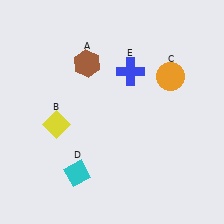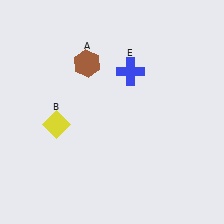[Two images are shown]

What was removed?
The cyan diamond (D), the orange circle (C) were removed in Image 2.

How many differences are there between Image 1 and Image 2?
There are 2 differences between the two images.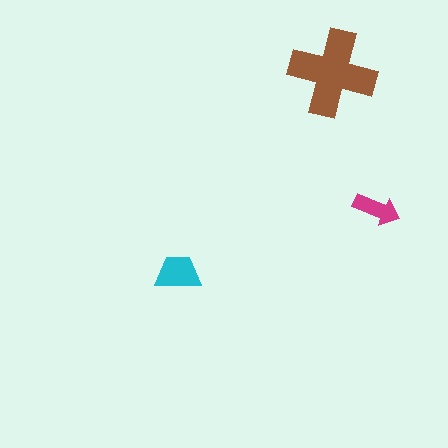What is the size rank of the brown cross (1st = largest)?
1st.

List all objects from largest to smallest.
The brown cross, the cyan trapezoid, the magenta arrow.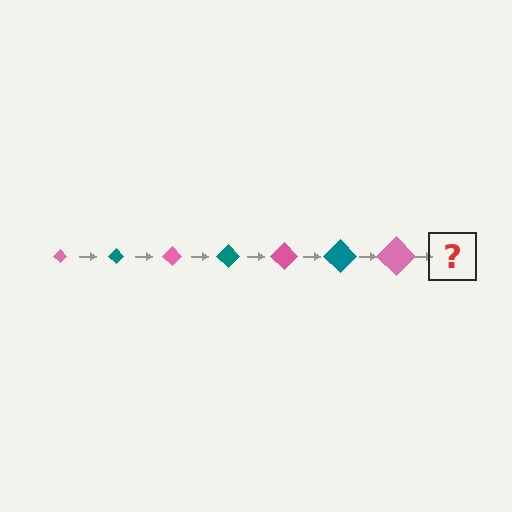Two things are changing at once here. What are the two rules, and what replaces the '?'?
The two rules are that the diamond grows larger each step and the color cycles through pink and teal. The '?' should be a teal diamond, larger than the previous one.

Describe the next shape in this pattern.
It should be a teal diamond, larger than the previous one.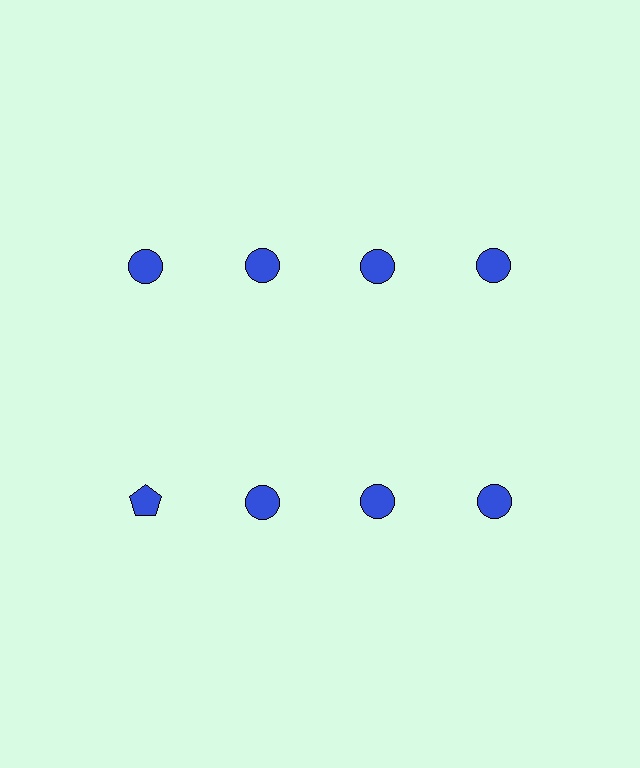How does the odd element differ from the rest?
It has a different shape: pentagon instead of circle.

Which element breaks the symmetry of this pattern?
The blue pentagon in the second row, leftmost column breaks the symmetry. All other shapes are blue circles.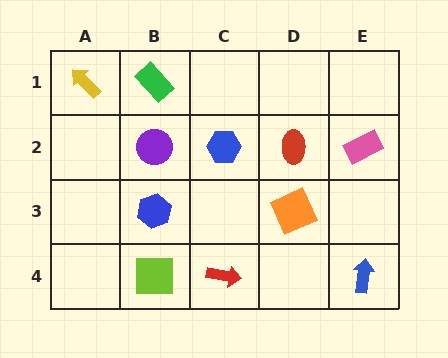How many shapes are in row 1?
2 shapes.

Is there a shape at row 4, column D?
No, that cell is empty.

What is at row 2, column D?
A red ellipse.